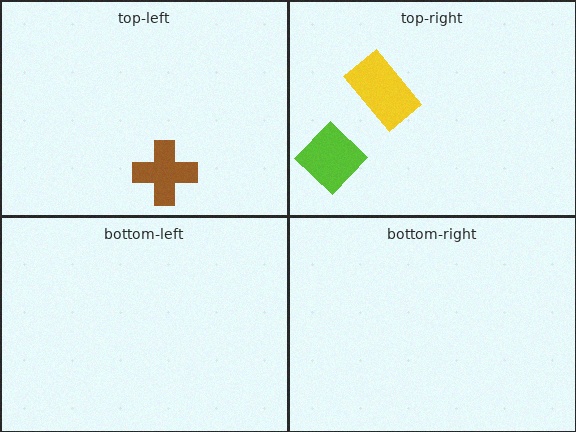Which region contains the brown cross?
The top-left region.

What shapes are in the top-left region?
The brown cross.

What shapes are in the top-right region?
The lime diamond, the yellow rectangle.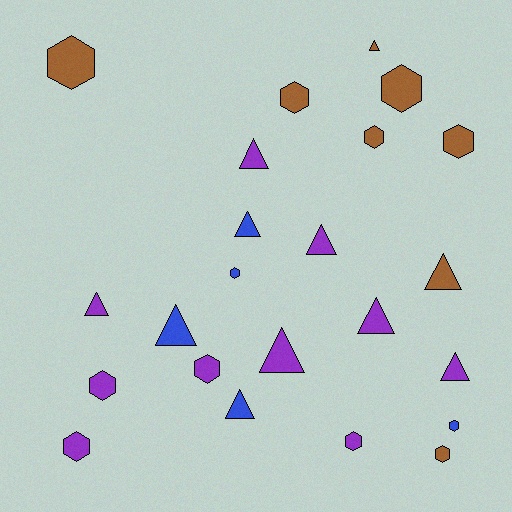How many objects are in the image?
There are 23 objects.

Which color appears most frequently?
Purple, with 10 objects.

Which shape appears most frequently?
Hexagon, with 12 objects.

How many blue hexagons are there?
There are 2 blue hexagons.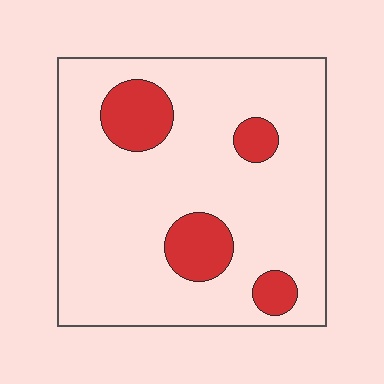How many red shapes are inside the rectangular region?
4.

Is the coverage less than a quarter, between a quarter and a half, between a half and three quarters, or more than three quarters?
Less than a quarter.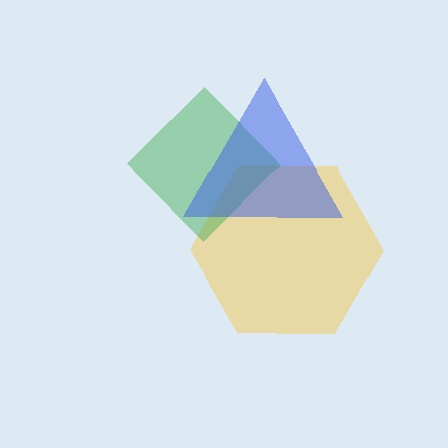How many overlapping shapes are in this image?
There are 3 overlapping shapes in the image.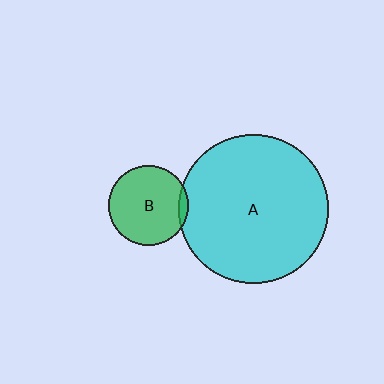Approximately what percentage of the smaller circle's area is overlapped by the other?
Approximately 5%.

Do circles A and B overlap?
Yes.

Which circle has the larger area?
Circle A (cyan).